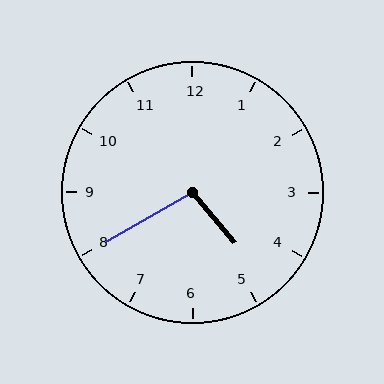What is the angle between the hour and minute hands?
Approximately 100 degrees.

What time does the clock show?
4:40.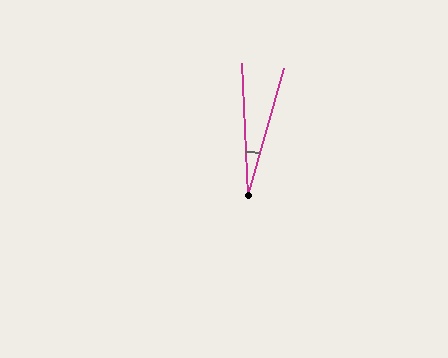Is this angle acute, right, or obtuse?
It is acute.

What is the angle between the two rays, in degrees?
Approximately 18 degrees.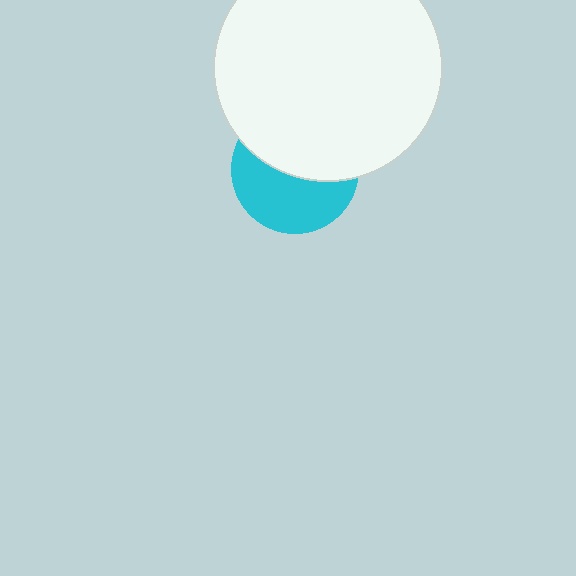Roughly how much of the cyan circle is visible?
About half of it is visible (roughly 49%).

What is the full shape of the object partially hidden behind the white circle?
The partially hidden object is a cyan circle.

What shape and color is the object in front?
The object in front is a white circle.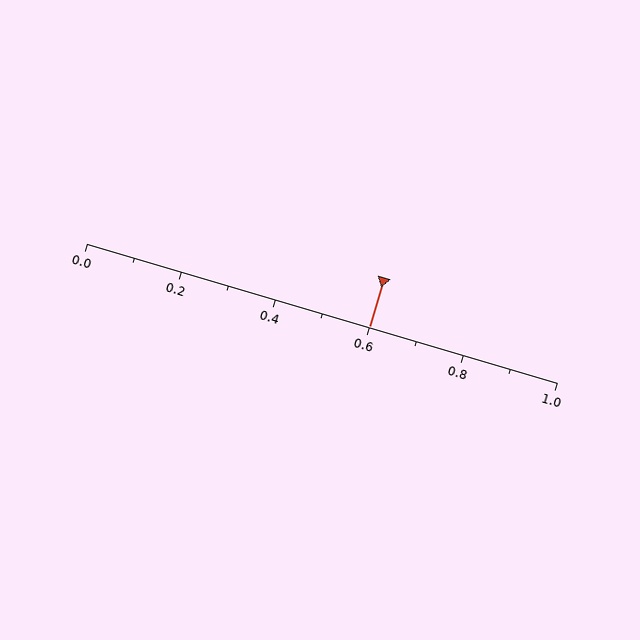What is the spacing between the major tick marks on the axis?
The major ticks are spaced 0.2 apart.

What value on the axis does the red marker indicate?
The marker indicates approximately 0.6.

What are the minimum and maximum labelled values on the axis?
The axis runs from 0.0 to 1.0.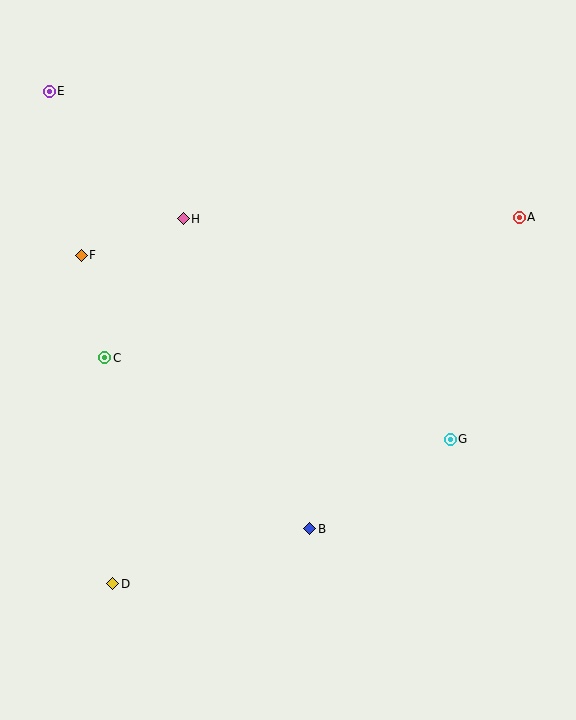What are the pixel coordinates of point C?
Point C is at (105, 358).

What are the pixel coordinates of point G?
Point G is at (450, 439).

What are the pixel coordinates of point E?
Point E is at (49, 91).